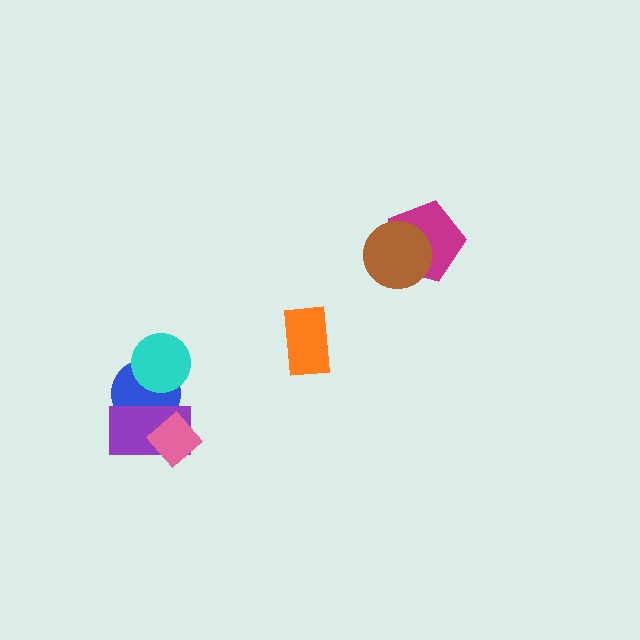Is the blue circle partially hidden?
Yes, it is partially covered by another shape.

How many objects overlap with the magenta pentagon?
1 object overlaps with the magenta pentagon.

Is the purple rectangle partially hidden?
Yes, it is partially covered by another shape.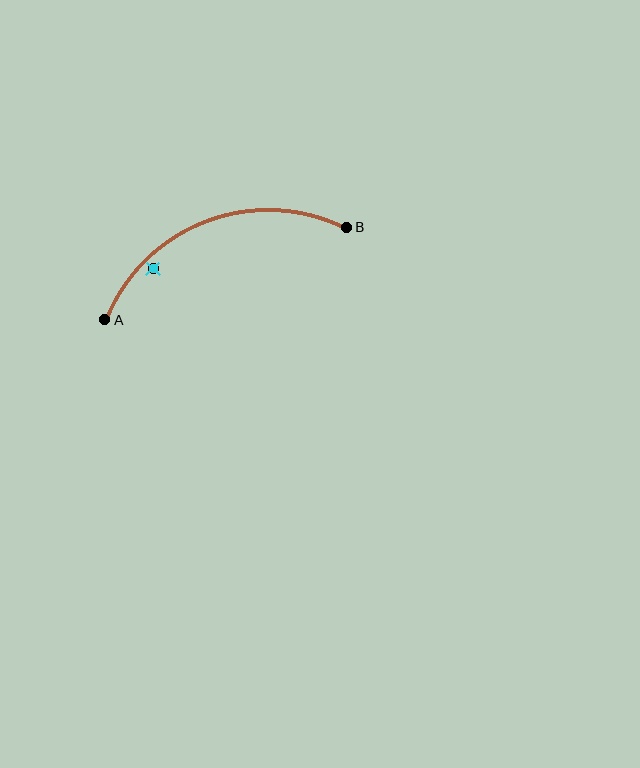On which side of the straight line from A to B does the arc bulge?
The arc bulges above the straight line connecting A and B.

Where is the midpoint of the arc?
The arc midpoint is the point on the curve farthest from the straight line joining A and B. It sits above that line.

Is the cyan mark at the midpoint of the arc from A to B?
No — the cyan mark does not lie on the arc at all. It sits slightly inside the curve.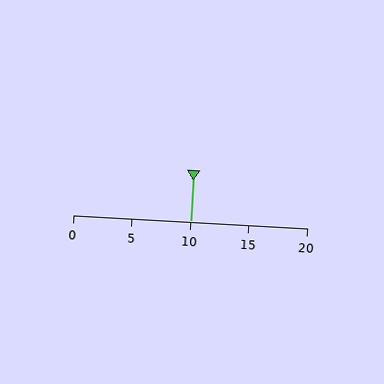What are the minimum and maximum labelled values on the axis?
The axis runs from 0 to 20.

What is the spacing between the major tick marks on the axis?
The major ticks are spaced 5 apart.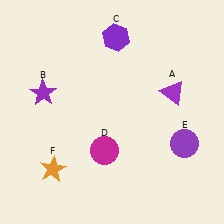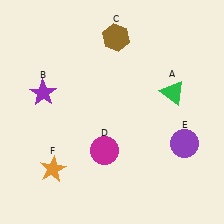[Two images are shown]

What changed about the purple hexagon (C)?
In Image 1, C is purple. In Image 2, it changed to brown.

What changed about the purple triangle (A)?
In Image 1, A is purple. In Image 2, it changed to green.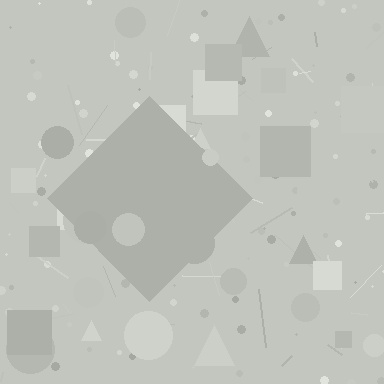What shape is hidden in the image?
A diamond is hidden in the image.